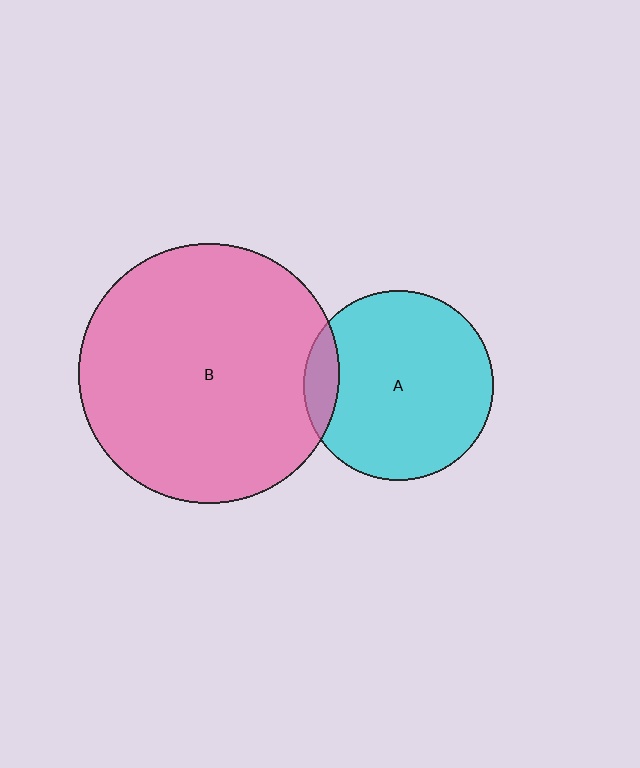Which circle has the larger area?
Circle B (pink).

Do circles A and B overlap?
Yes.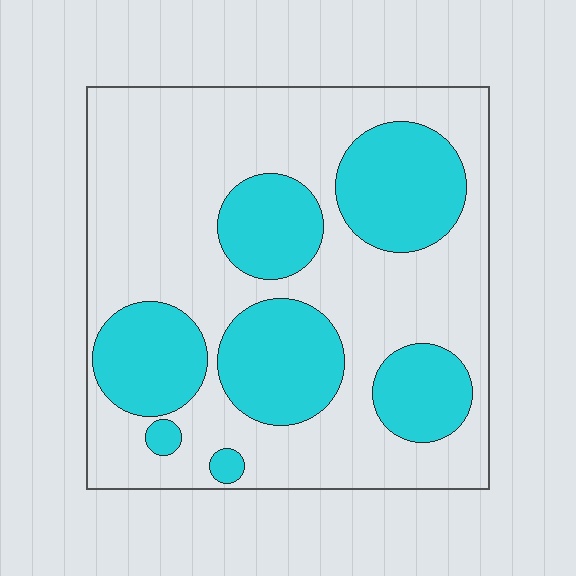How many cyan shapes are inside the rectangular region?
7.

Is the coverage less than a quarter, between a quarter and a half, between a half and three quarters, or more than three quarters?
Between a quarter and a half.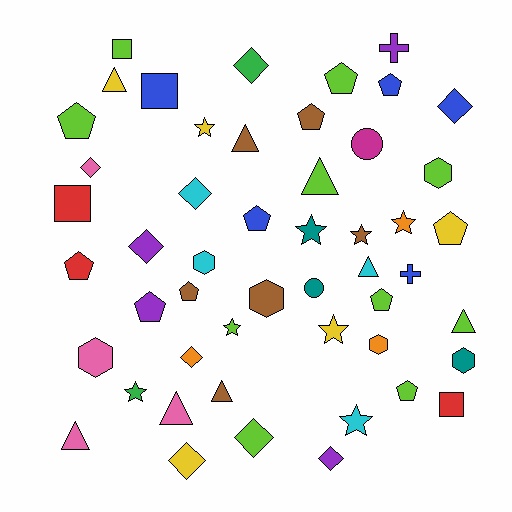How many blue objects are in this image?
There are 5 blue objects.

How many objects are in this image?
There are 50 objects.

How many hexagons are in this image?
There are 6 hexagons.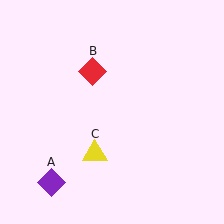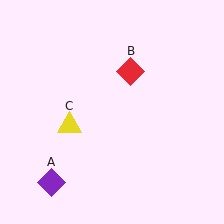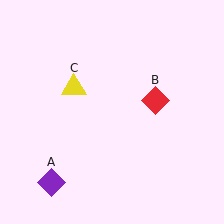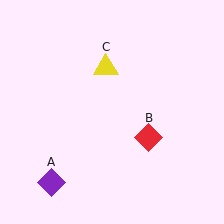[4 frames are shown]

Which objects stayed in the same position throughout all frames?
Purple diamond (object A) remained stationary.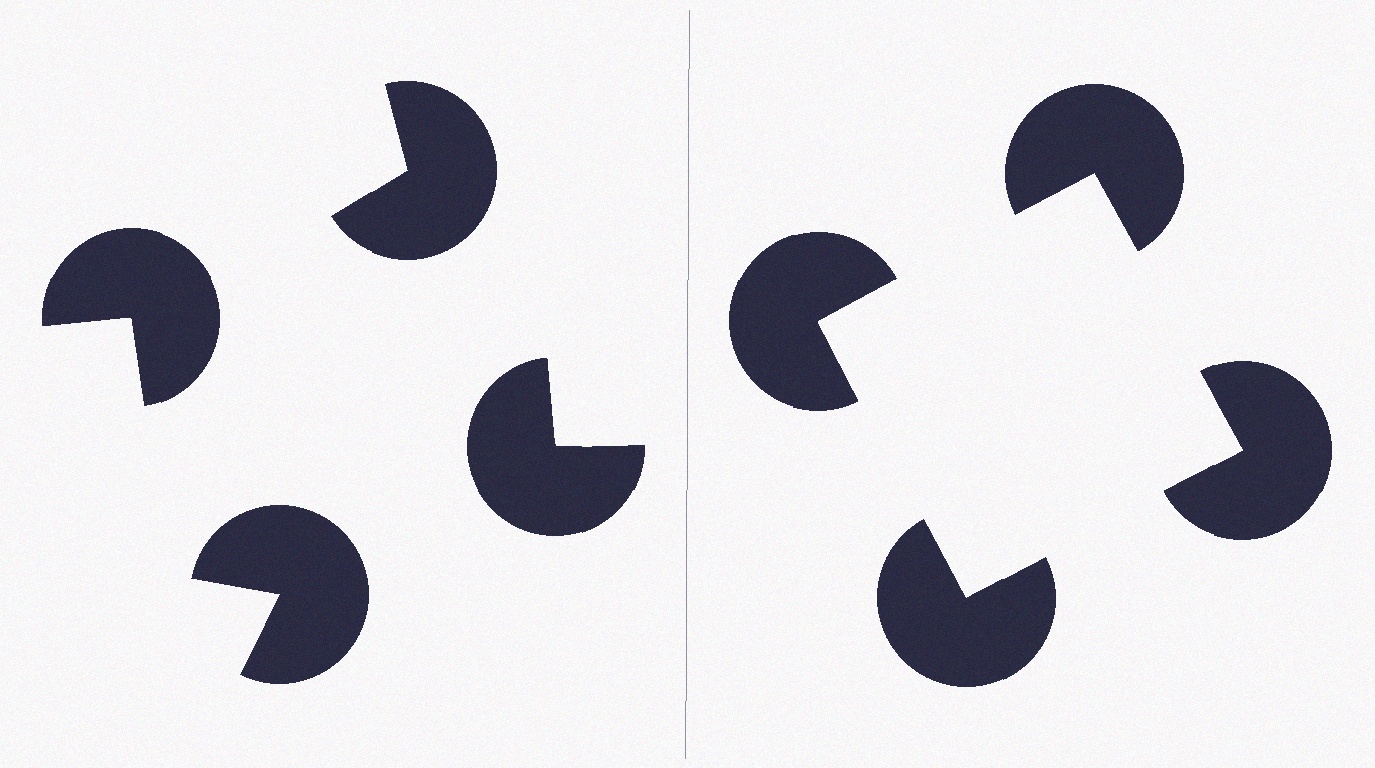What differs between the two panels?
The pac-man discs are positioned identically on both sides; only the wedge orientations differ. On the right they align to a square; on the left they are misaligned.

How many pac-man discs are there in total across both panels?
8 — 4 on each side.